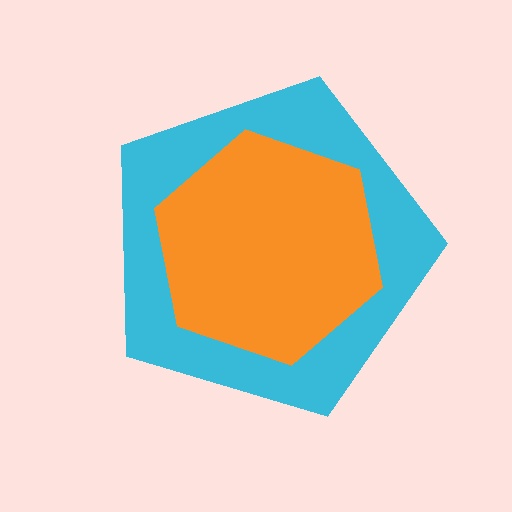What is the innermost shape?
The orange hexagon.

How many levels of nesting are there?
2.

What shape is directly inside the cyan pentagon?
The orange hexagon.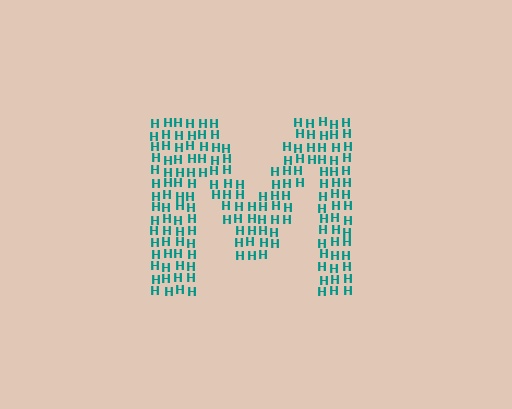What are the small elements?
The small elements are letter H's.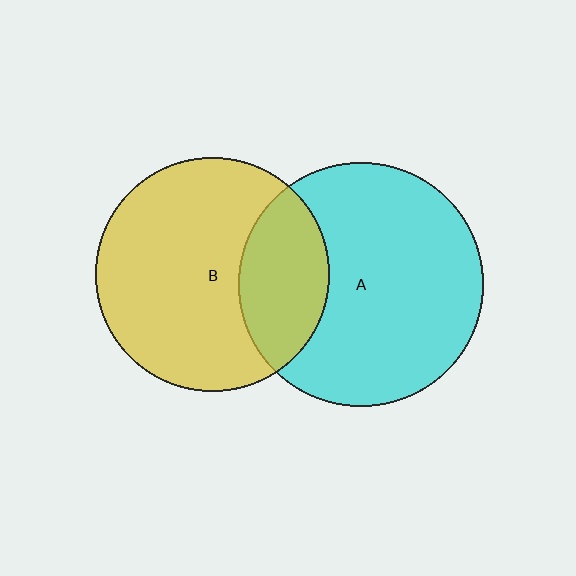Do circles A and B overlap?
Yes.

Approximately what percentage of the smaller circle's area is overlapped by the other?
Approximately 30%.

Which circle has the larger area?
Circle A (cyan).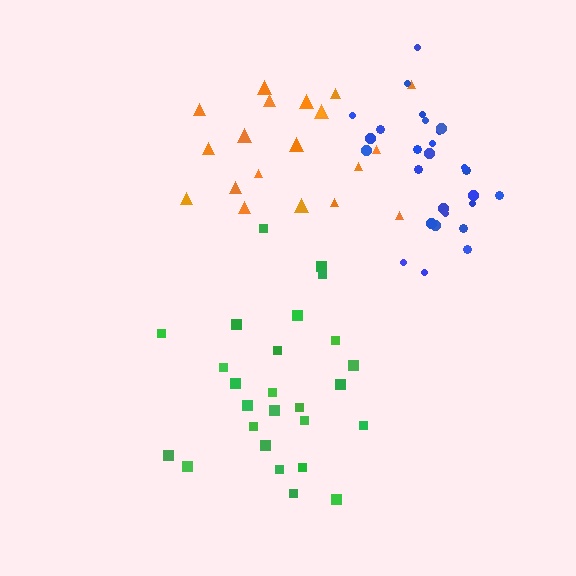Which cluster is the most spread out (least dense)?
Green.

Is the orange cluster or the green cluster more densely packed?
Orange.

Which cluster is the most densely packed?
Blue.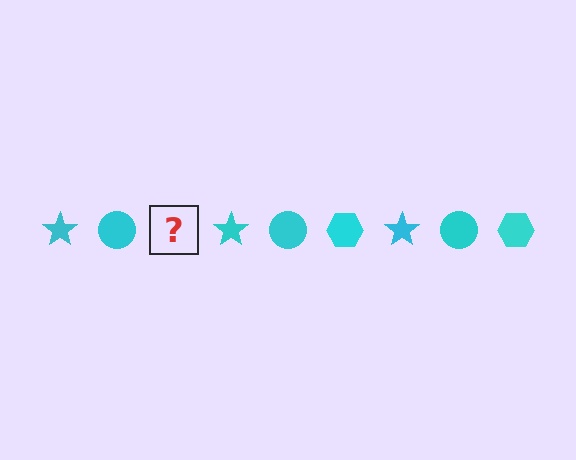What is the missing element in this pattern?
The missing element is a cyan hexagon.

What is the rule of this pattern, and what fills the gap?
The rule is that the pattern cycles through star, circle, hexagon shapes in cyan. The gap should be filled with a cyan hexagon.